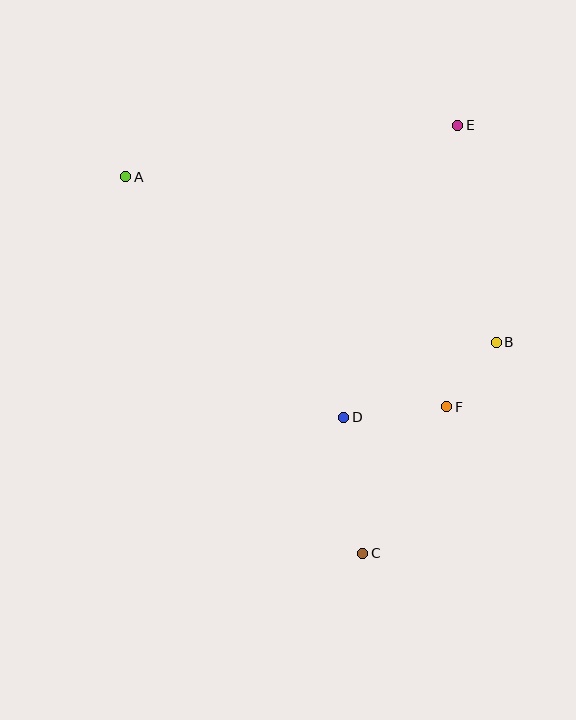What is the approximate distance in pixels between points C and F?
The distance between C and F is approximately 169 pixels.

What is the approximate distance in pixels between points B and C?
The distance between B and C is approximately 250 pixels.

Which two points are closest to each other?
Points B and F are closest to each other.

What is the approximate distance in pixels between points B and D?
The distance between B and D is approximately 170 pixels.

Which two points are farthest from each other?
Points A and C are farthest from each other.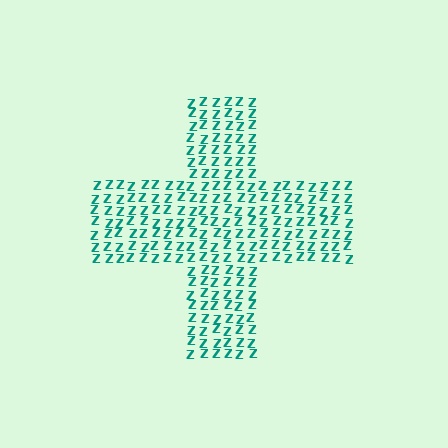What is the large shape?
The large shape is a cross.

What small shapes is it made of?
It is made of small letter Z's.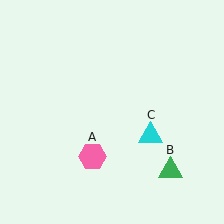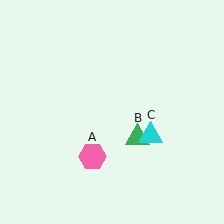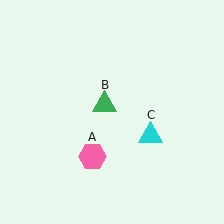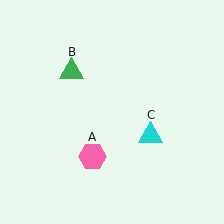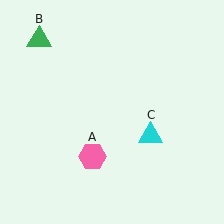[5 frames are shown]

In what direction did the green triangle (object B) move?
The green triangle (object B) moved up and to the left.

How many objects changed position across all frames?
1 object changed position: green triangle (object B).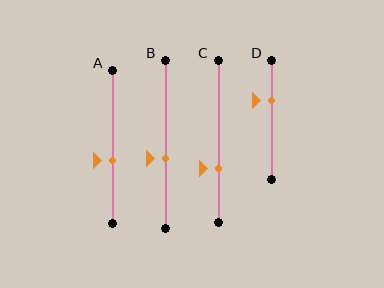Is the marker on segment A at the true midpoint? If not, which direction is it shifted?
No, the marker on segment A is shifted downward by about 9% of the segment length.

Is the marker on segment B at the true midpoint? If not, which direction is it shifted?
No, the marker on segment B is shifted downward by about 9% of the segment length.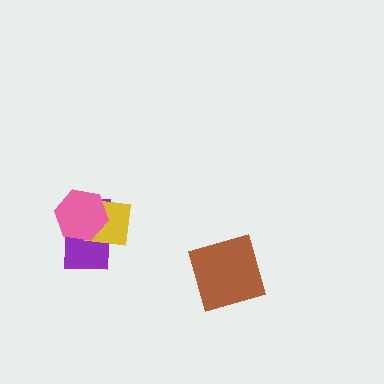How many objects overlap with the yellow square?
2 objects overlap with the yellow square.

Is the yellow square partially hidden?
Yes, it is partially covered by another shape.